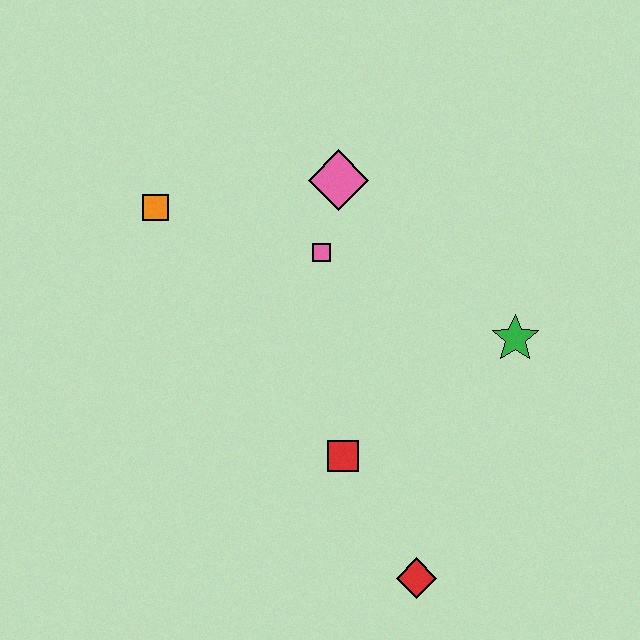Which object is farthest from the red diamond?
The orange square is farthest from the red diamond.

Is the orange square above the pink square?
Yes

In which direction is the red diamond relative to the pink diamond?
The red diamond is below the pink diamond.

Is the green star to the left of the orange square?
No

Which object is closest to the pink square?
The pink diamond is closest to the pink square.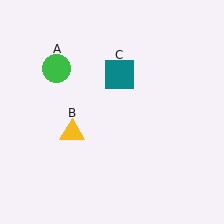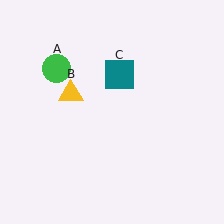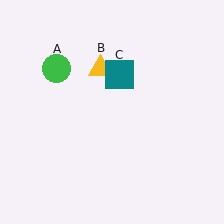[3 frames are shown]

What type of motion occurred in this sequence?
The yellow triangle (object B) rotated clockwise around the center of the scene.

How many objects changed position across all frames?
1 object changed position: yellow triangle (object B).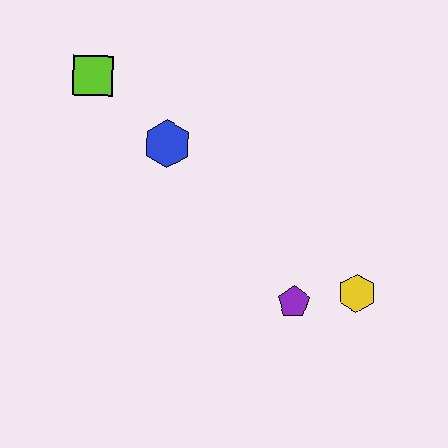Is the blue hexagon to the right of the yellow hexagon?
No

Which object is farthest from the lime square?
The yellow hexagon is farthest from the lime square.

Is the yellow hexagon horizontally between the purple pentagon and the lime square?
No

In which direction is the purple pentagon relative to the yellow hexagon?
The purple pentagon is to the left of the yellow hexagon.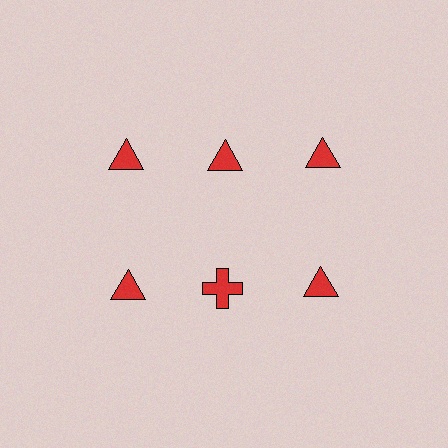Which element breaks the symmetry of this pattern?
The red cross in the second row, second from left column breaks the symmetry. All other shapes are red triangles.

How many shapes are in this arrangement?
There are 6 shapes arranged in a grid pattern.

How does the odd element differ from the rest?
It has a different shape: cross instead of triangle.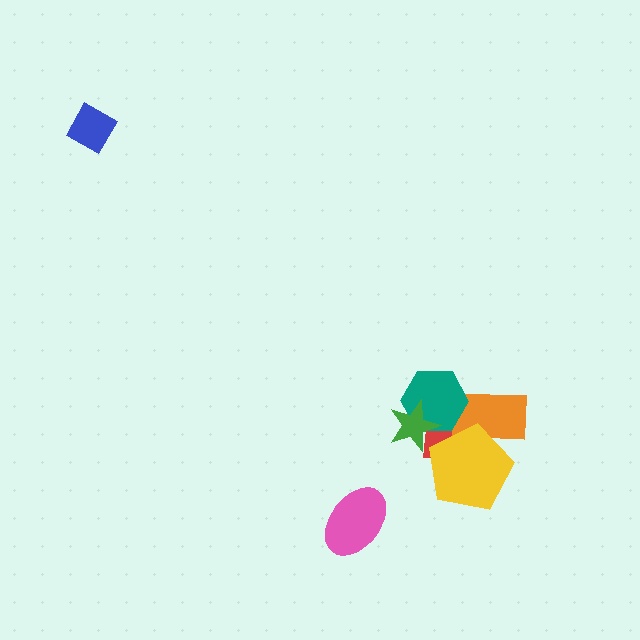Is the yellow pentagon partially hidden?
No, no other shape covers it.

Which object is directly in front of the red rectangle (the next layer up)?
The orange rectangle is directly in front of the red rectangle.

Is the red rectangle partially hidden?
Yes, it is partially covered by another shape.